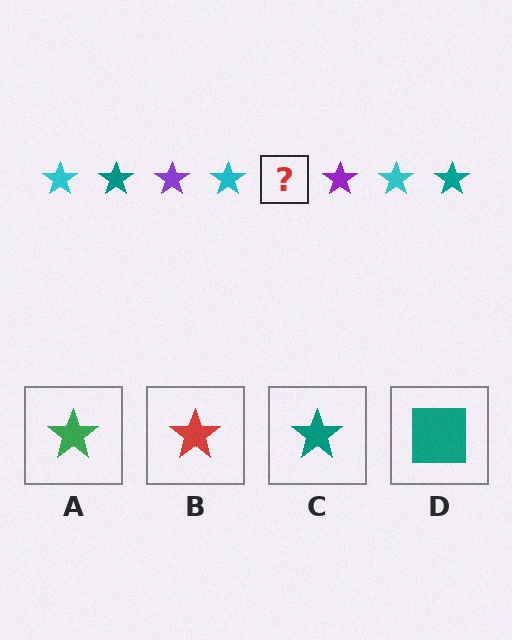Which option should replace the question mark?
Option C.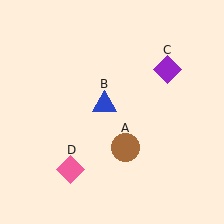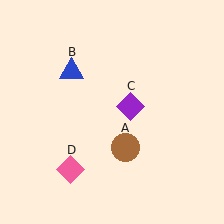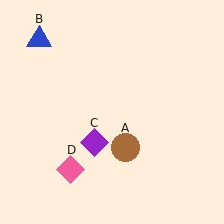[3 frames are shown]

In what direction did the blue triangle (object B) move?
The blue triangle (object B) moved up and to the left.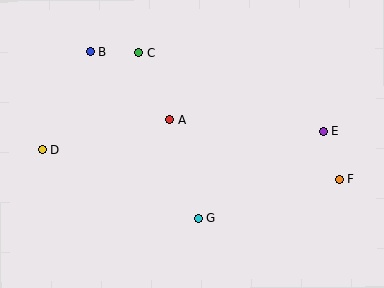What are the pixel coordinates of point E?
Point E is at (323, 131).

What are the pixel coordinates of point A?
Point A is at (169, 120).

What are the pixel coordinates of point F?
Point F is at (340, 179).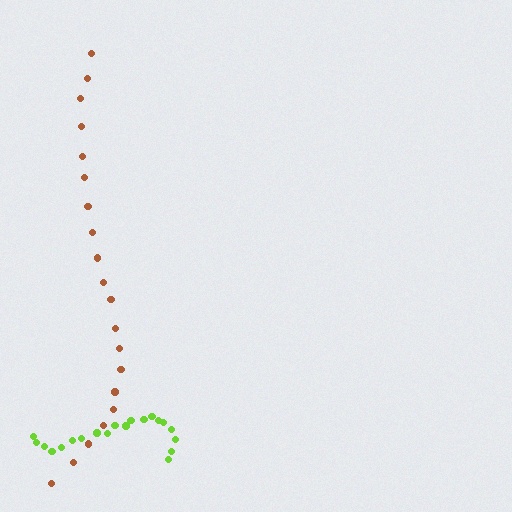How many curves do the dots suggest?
There are 2 distinct paths.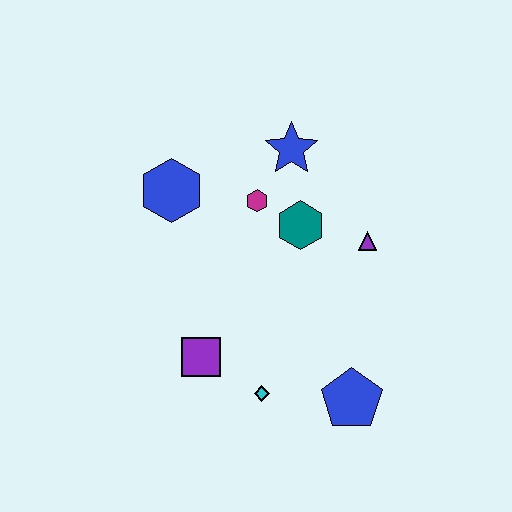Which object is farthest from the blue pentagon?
The blue hexagon is farthest from the blue pentagon.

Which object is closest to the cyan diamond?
The purple square is closest to the cyan diamond.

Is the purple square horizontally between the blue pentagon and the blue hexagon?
Yes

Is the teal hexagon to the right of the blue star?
Yes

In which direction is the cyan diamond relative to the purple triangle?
The cyan diamond is below the purple triangle.